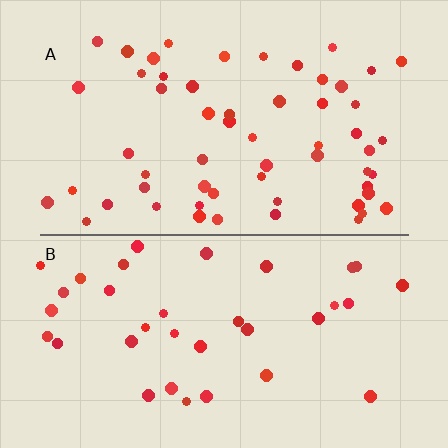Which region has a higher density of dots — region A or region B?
A (the top).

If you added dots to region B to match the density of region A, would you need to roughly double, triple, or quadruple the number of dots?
Approximately double.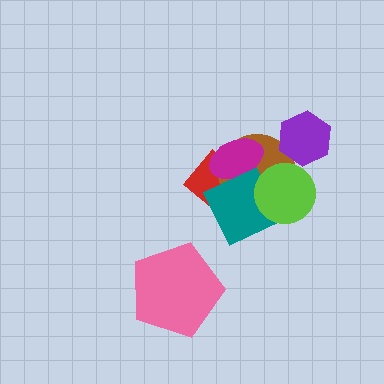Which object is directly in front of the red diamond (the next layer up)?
The brown circle is directly in front of the red diamond.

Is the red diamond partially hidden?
Yes, it is partially covered by another shape.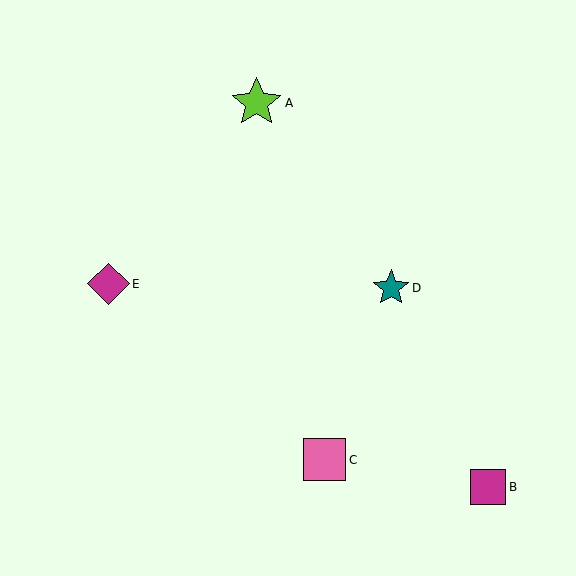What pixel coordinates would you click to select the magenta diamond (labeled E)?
Click at (109, 284) to select the magenta diamond E.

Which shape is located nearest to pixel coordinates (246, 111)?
The lime star (labeled A) at (257, 103) is nearest to that location.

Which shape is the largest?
The lime star (labeled A) is the largest.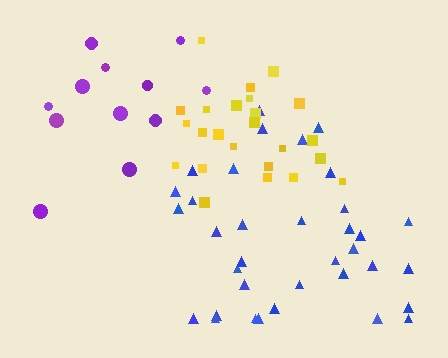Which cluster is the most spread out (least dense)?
Purple.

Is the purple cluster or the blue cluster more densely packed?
Blue.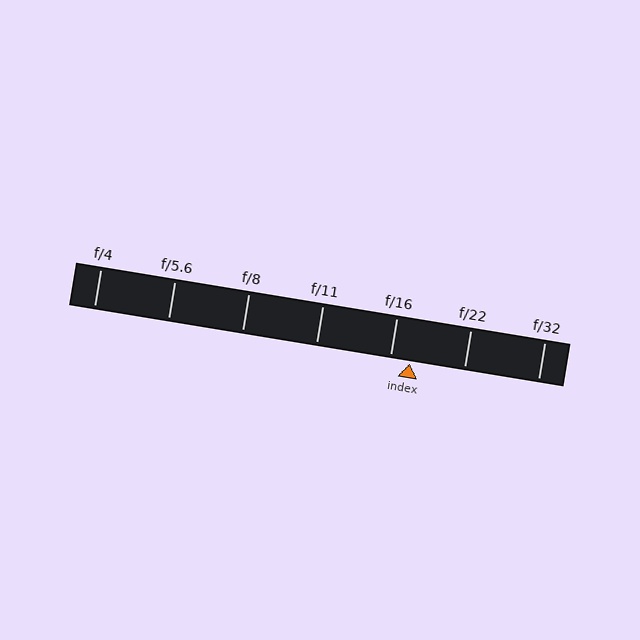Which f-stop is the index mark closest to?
The index mark is closest to f/16.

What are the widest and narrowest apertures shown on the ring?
The widest aperture shown is f/4 and the narrowest is f/32.